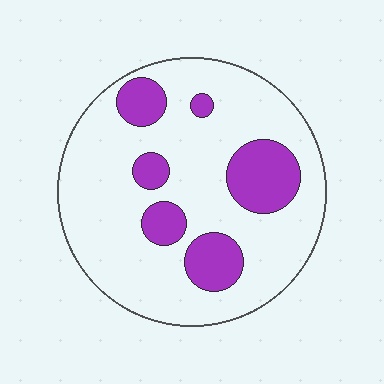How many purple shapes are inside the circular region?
6.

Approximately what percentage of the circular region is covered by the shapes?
Approximately 20%.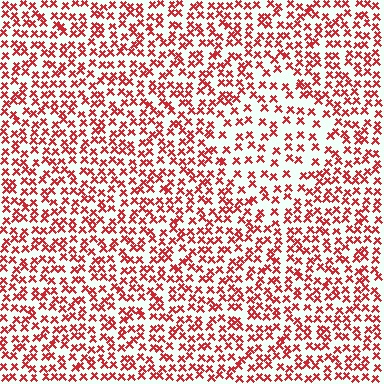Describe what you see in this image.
The image contains small red elements arranged at two different densities. A diamond-shaped region is visible where the elements are less densely packed than the surrounding area.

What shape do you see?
I see a diamond.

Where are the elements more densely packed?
The elements are more densely packed outside the diamond boundary.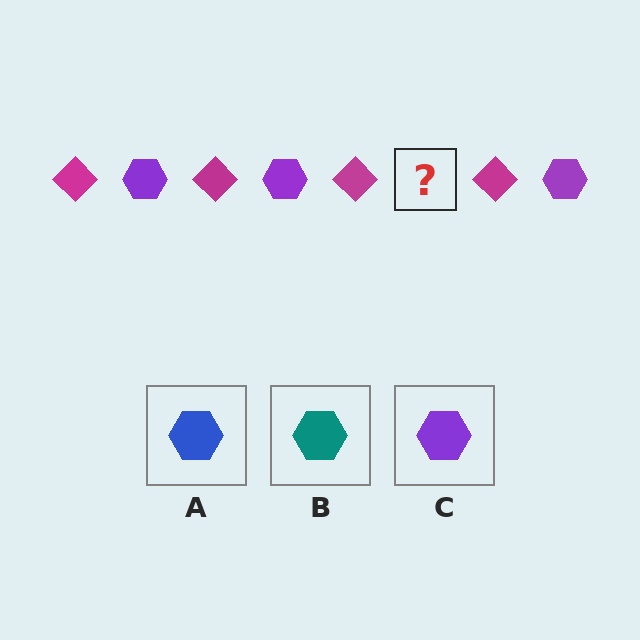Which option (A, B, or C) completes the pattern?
C.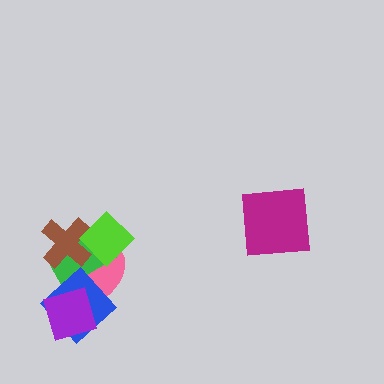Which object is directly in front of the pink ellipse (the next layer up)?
The green rectangle is directly in front of the pink ellipse.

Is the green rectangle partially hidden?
Yes, it is partially covered by another shape.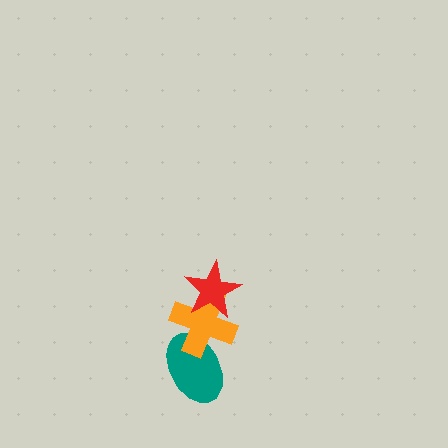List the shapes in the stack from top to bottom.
From top to bottom: the red star, the orange cross, the teal ellipse.